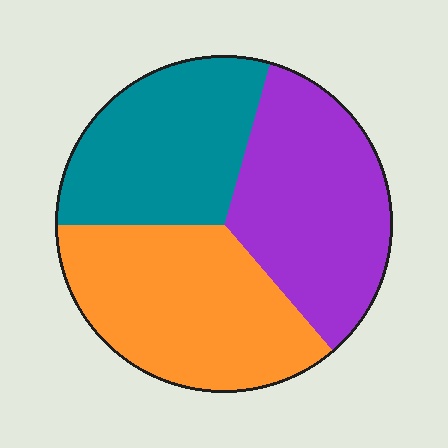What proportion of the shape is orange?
Orange takes up about three eighths (3/8) of the shape.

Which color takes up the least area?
Teal, at roughly 30%.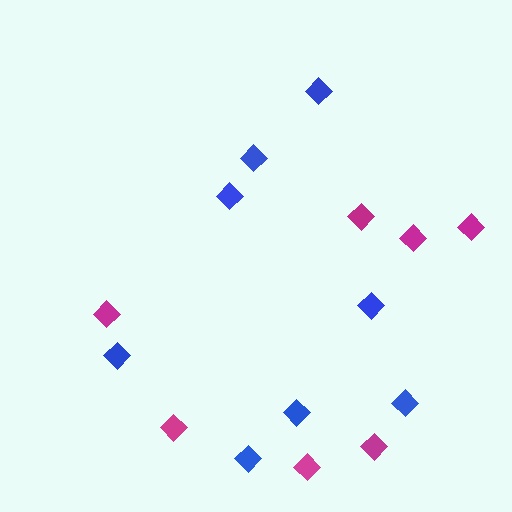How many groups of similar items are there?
There are 2 groups: one group of blue diamonds (8) and one group of magenta diamonds (7).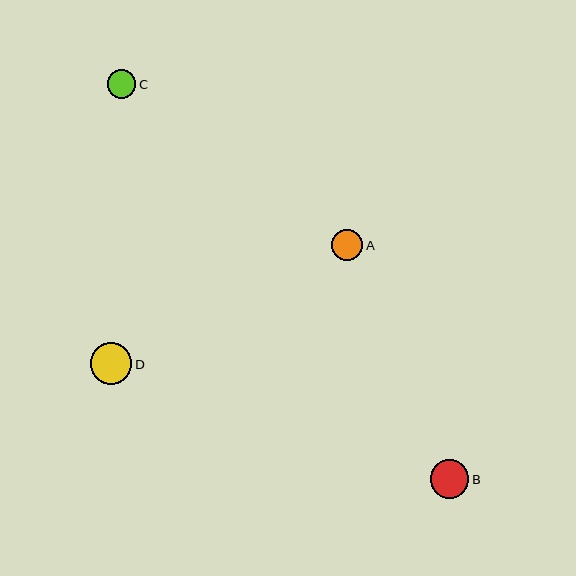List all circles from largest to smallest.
From largest to smallest: D, B, A, C.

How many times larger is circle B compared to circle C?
Circle B is approximately 1.3 times the size of circle C.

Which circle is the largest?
Circle D is the largest with a size of approximately 42 pixels.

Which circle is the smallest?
Circle C is the smallest with a size of approximately 29 pixels.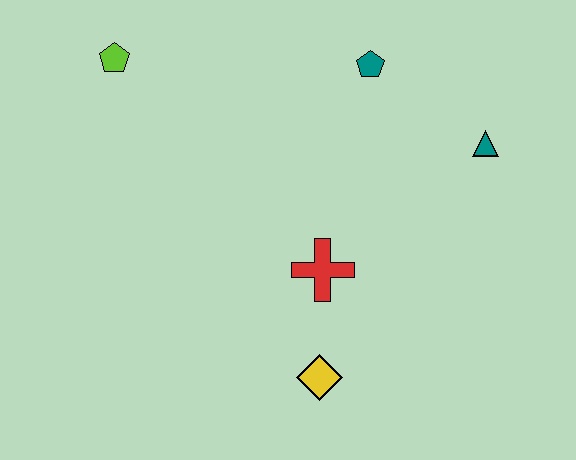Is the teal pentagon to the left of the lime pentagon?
No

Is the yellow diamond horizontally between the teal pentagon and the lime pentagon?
Yes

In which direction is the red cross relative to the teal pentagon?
The red cross is below the teal pentagon.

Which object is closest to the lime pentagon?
The teal pentagon is closest to the lime pentagon.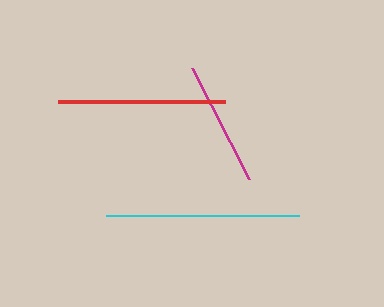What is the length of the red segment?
The red segment is approximately 167 pixels long.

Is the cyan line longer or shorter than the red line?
The cyan line is longer than the red line.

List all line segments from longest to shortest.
From longest to shortest: cyan, red, magenta.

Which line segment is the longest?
The cyan line is the longest at approximately 193 pixels.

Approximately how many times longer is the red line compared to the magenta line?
The red line is approximately 1.3 times the length of the magenta line.